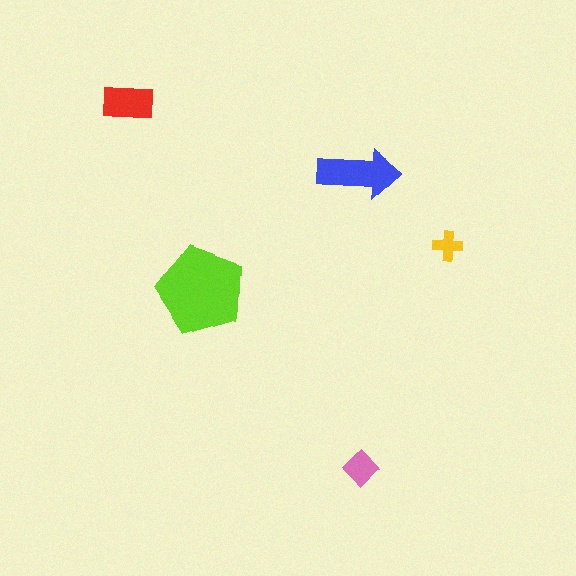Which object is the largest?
The lime pentagon.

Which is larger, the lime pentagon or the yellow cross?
The lime pentagon.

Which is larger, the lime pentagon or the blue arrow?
The lime pentagon.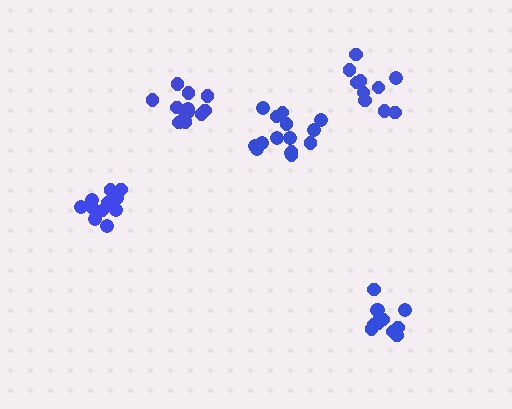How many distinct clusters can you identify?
There are 5 distinct clusters.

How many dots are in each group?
Group 1: 10 dots, Group 2: 15 dots, Group 3: 11 dots, Group 4: 12 dots, Group 5: 13 dots (61 total).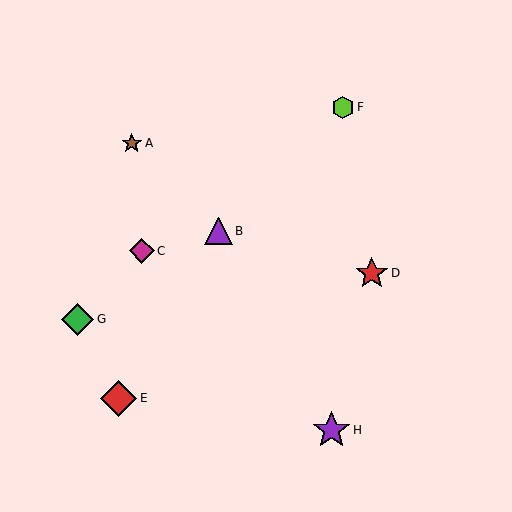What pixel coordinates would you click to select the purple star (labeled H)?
Click at (332, 430) to select the purple star H.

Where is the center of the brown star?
The center of the brown star is at (132, 143).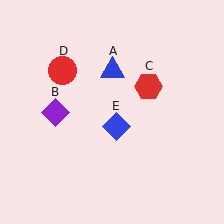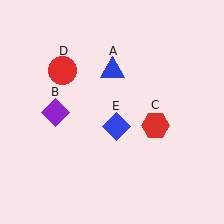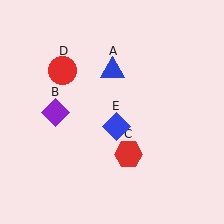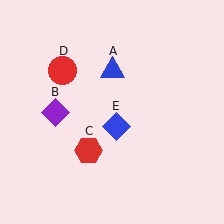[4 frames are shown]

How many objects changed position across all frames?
1 object changed position: red hexagon (object C).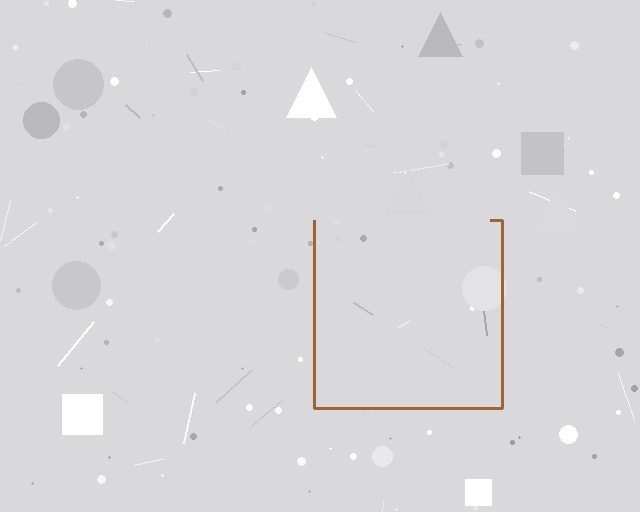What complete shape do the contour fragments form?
The contour fragments form a square.